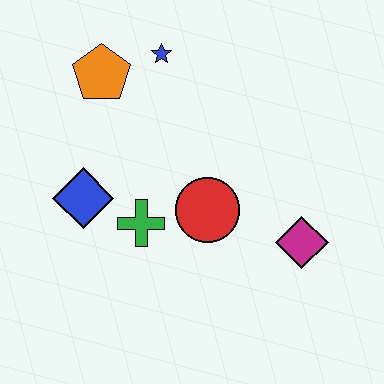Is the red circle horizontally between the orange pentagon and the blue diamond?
No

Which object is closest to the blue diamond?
The green cross is closest to the blue diamond.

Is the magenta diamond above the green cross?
No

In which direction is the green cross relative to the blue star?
The green cross is below the blue star.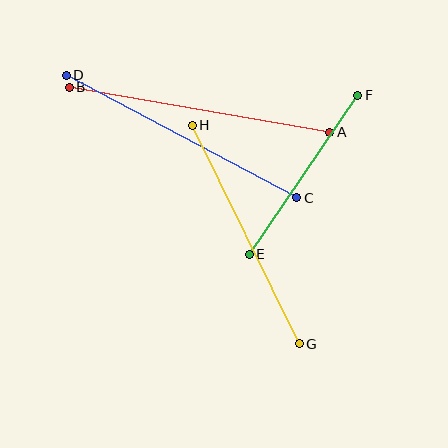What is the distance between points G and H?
The distance is approximately 244 pixels.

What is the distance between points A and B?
The distance is approximately 264 pixels.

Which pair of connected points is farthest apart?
Points A and B are farthest apart.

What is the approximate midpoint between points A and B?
The midpoint is at approximately (200, 110) pixels.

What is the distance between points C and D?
The distance is approximately 261 pixels.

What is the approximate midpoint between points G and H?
The midpoint is at approximately (246, 235) pixels.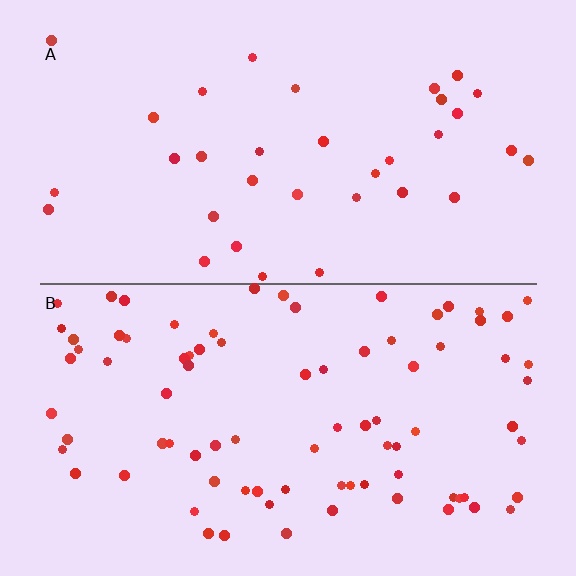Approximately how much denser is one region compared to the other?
Approximately 2.4× — region B over region A.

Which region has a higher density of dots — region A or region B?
B (the bottom).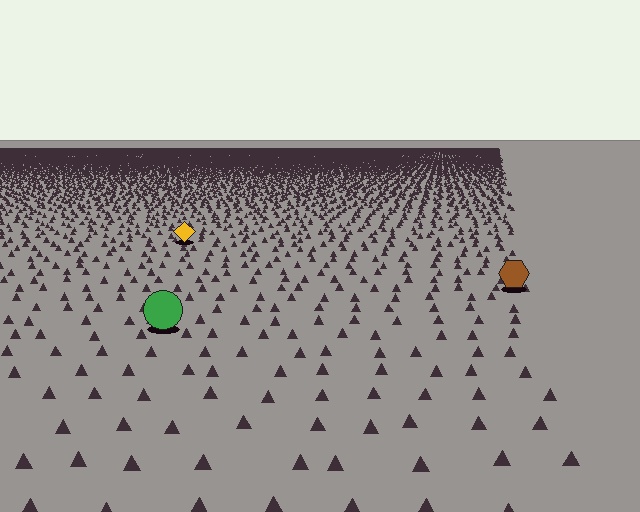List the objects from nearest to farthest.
From nearest to farthest: the green circle, the brown hexagon, the yellow diamond.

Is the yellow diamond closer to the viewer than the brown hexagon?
No. The brown hexagon is closer — you can tell from the texture gradient: the ground texture is coarser near it.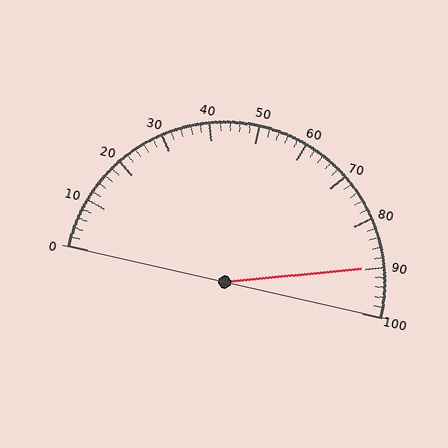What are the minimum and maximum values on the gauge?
The gauge ranges from 0 to 100.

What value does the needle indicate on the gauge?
The needle indicates approximately 90.